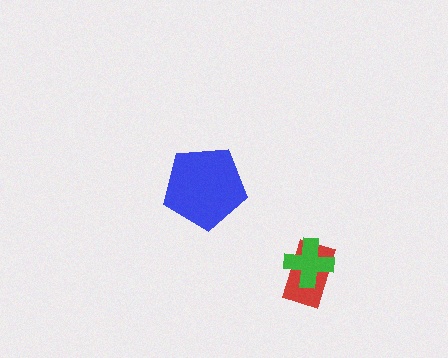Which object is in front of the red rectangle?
The green cross is in front of the red rectangle.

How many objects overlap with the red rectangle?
1 object overlaps with the red rectangle.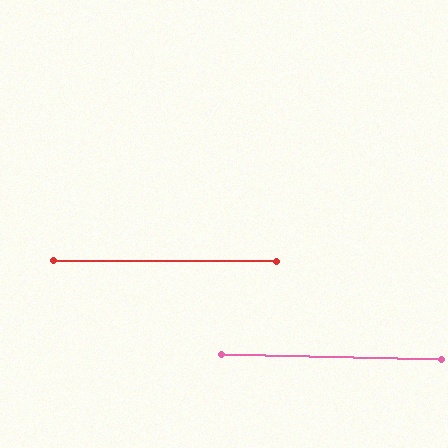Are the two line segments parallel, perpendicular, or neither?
Parallel — their directions differ by only 1.0°.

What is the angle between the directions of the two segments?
Approximately 1 degree.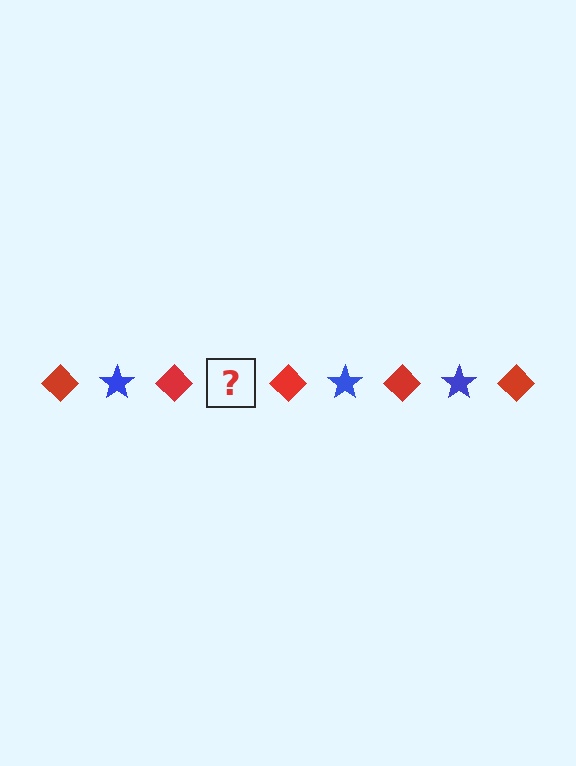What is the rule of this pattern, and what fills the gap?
The rule is that the pattern alternates between red diamond and blue star. The gap should be filled with a blue star.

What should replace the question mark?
The question mark should be replaced with a blue star.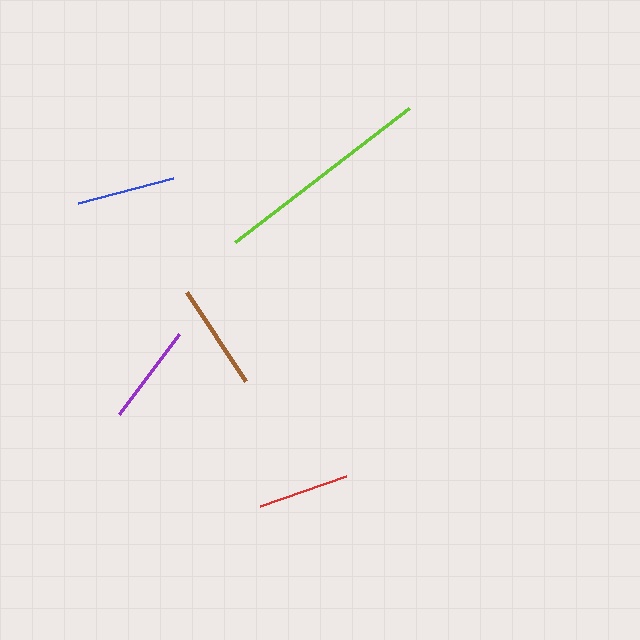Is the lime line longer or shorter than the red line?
The lime line is longer than the red line.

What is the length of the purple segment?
The purple segment is approximately 100 pixels long.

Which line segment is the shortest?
The red line is the shortest at approximately 91 pixels.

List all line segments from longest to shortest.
From longest to shortest: lime, brown, purple, blue, red.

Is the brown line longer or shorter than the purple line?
The brown line is longer than the purple line.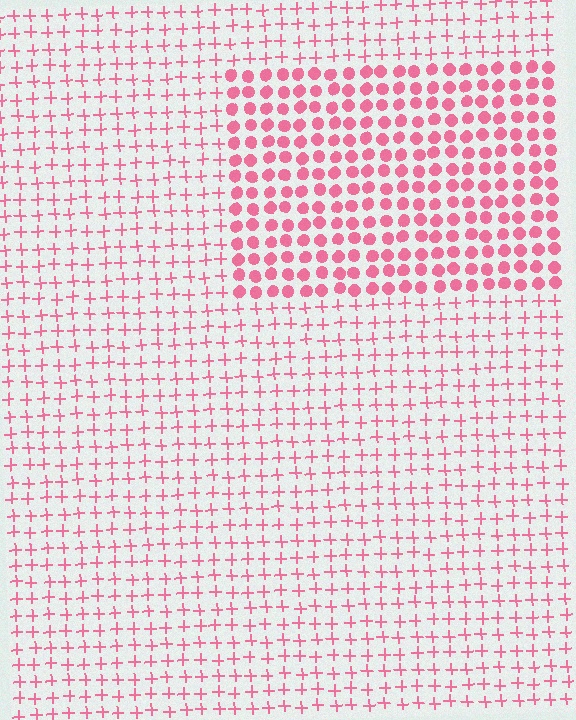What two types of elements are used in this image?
The image uses circles inside the rectangle region and plus signs outside it.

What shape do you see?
I see a rectangle.